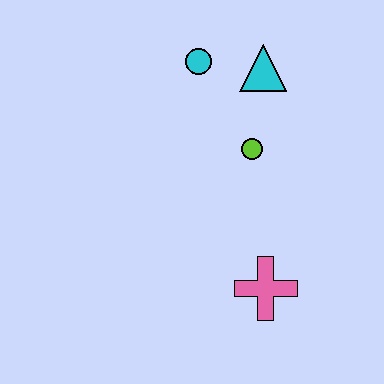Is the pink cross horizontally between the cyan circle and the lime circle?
No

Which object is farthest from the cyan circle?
The pink cross is farthest from the cyan circle.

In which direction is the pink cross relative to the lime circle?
The pink cross is below the lime circle.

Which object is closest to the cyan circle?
The cyan triangle is closest to the cyan circle.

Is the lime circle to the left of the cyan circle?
No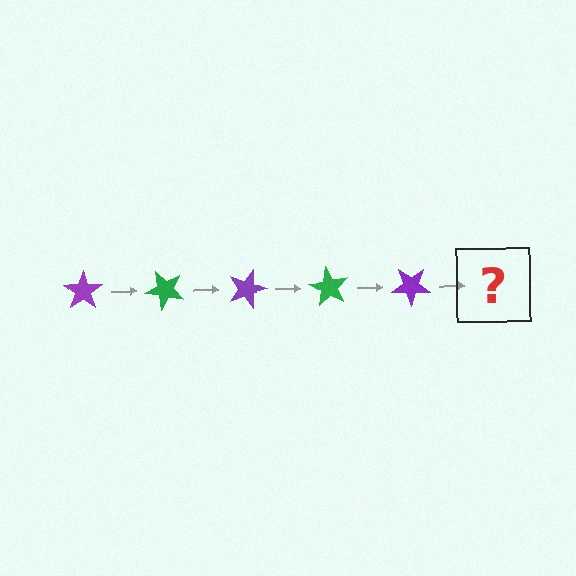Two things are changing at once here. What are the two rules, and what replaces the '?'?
The two rules are that it rotates 45 degrees each step and the color cycles through purple and green. The '?' should be a green star, rotated 225 degrees from the start.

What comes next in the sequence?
The next element should be a green star, rotated 225 degrees from the start.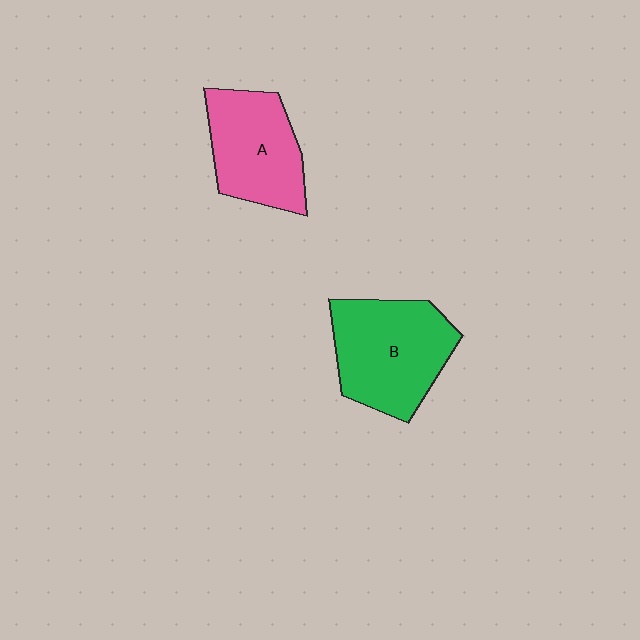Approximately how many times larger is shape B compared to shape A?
Approximately 1.2 times.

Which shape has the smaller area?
Shape A (pink).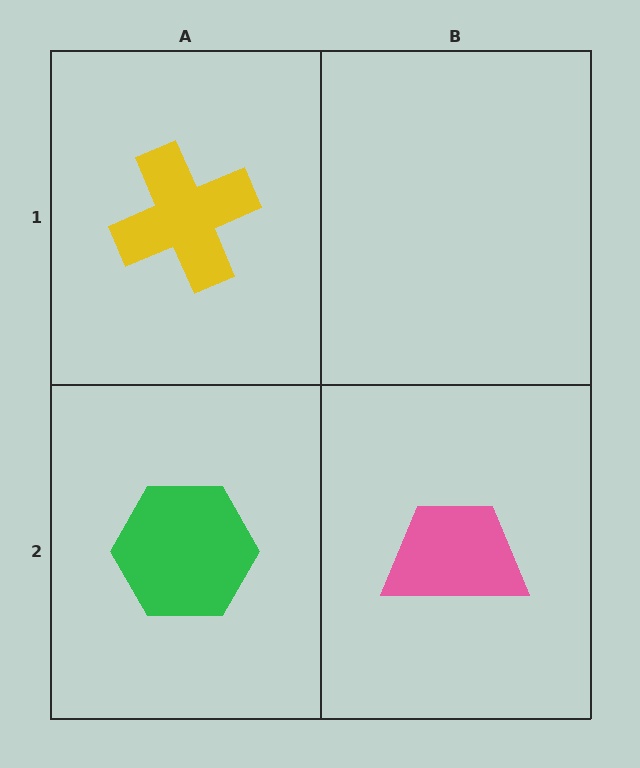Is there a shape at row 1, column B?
No, that cell is empty.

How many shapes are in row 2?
2 shapes.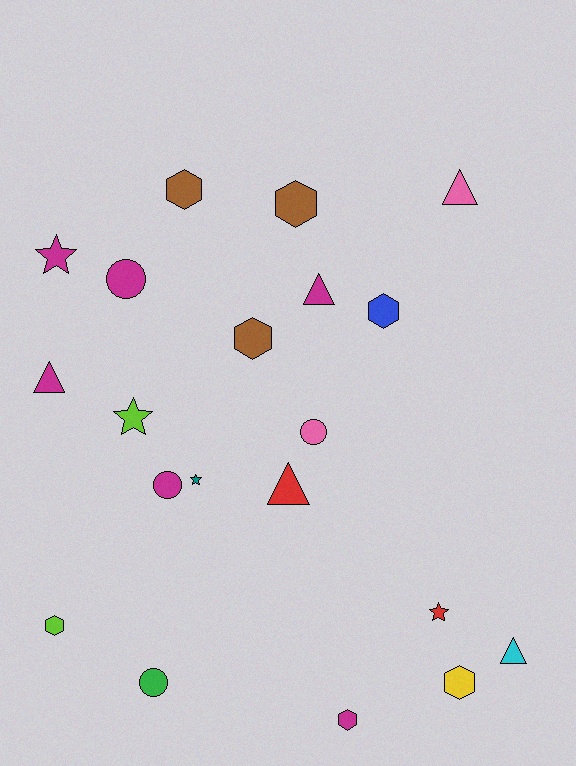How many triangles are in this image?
There are 5 triangles.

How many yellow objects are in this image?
There is 1 yellow object.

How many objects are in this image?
There are 20 objects.